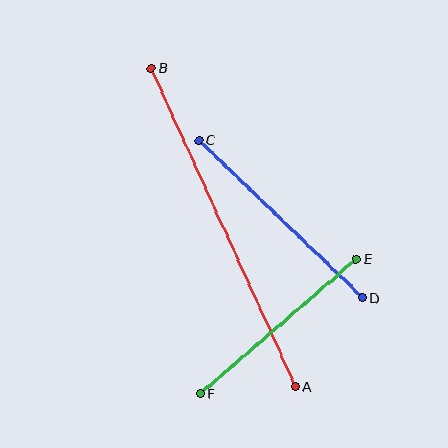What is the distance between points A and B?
The distance is approximately 350 pixels.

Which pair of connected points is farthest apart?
Points A and B are farthest apart.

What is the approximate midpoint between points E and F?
The midpoint is at approximately (278, 326) pixels.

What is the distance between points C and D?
The distance is approximately 227 pixels.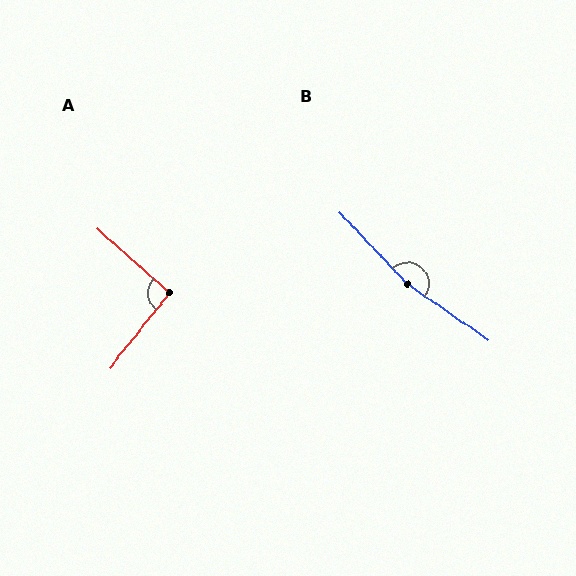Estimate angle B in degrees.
Approximately 168 degrees.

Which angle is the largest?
B, at approximately 168 degrees.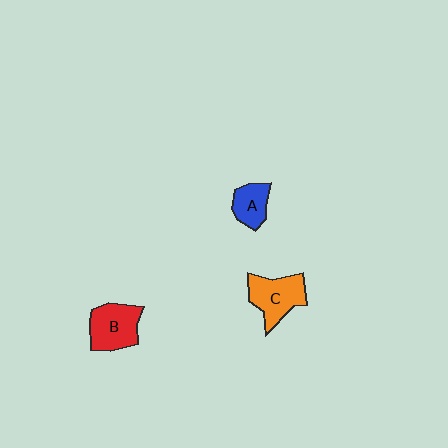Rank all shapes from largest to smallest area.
From largest to smallest: C (orange), B (red), A (blue).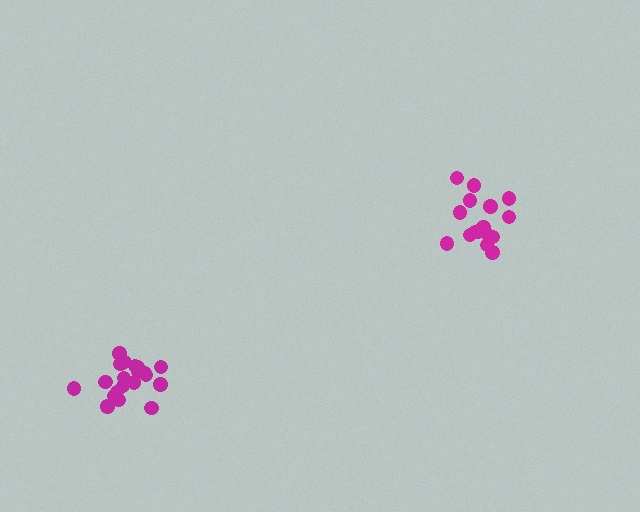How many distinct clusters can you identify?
There are 2 distinct clusters.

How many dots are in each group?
Group 1: 16 dots, Group 2: 20 dots (36 total).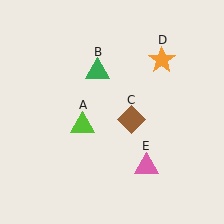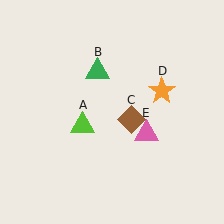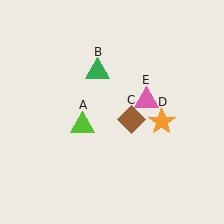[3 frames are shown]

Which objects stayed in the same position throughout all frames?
Lime triangle (object A) and green triangle (object B) and brown diamond (object C) remained stationary.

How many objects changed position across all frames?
2 objects changed position: orange star (object D), pink triangle (object E).